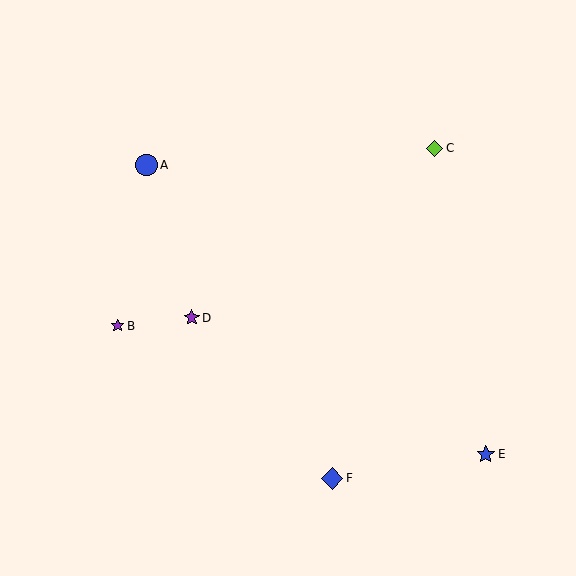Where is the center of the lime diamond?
The center of the lime diamond is at (435, 148).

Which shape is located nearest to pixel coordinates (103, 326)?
The purple star (labeled B) at (117, 326) is nearest to that location.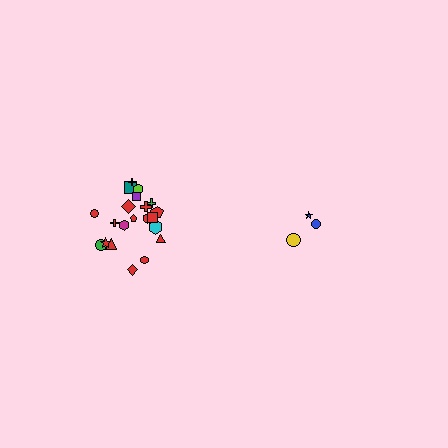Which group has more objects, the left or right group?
The left group.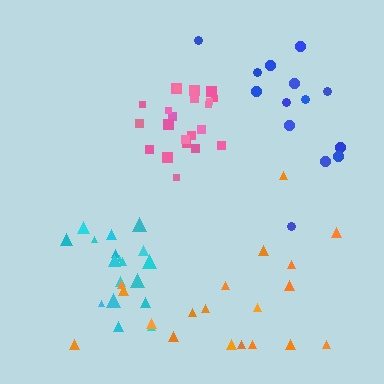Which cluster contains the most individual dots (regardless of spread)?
Pink (23).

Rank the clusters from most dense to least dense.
pink, cyan, orange, blue.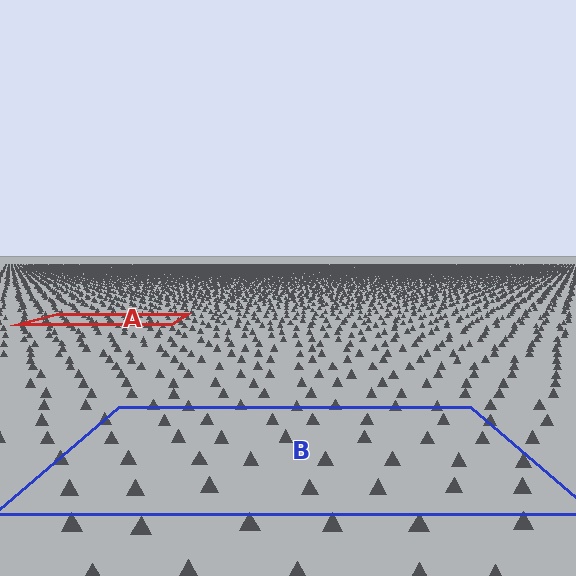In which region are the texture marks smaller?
The texture marks are smaller in region A, because it is farther away.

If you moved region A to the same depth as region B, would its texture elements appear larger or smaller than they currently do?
They would appear larger. At a closer depth, the same texture elements are projected at a bigger on-screen size.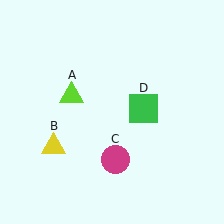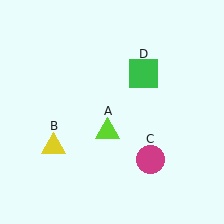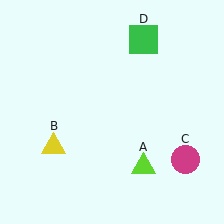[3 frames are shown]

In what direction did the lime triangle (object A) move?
The lime triangle (object A) moved down and to the right.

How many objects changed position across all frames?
3 objects changed position: lime triangle (object A), magenta circle (object C), green square (object D).